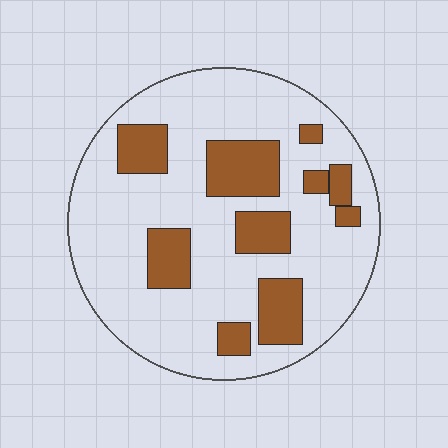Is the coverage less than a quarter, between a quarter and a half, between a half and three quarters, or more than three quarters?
Less than a quarter.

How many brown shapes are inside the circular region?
10.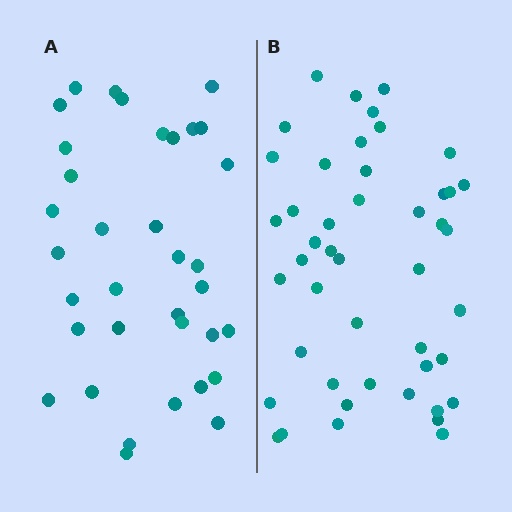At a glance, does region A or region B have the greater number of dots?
Region B (the right region) has more dots.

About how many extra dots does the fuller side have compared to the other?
Region B has roughly 12 or so more dots than region A.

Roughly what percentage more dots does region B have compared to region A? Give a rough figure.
About 30% more.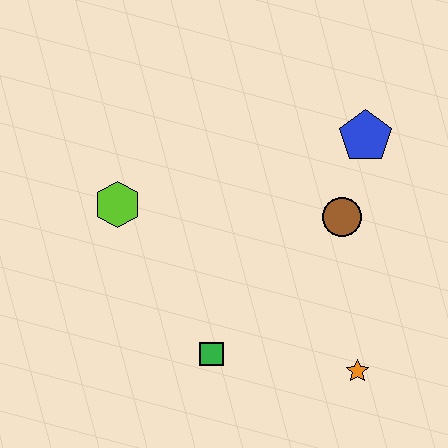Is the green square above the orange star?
Yes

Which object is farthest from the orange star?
The lime hexagon is farthest from the orange star.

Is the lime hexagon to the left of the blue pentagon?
Yes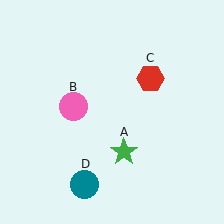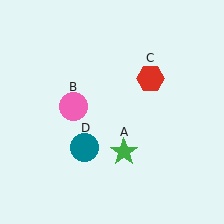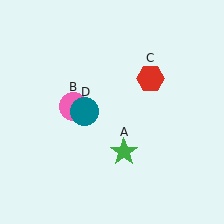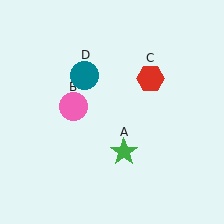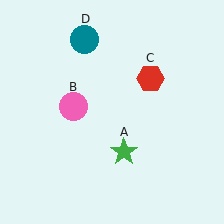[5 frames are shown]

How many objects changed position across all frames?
1 object changed position: teal circle (object D).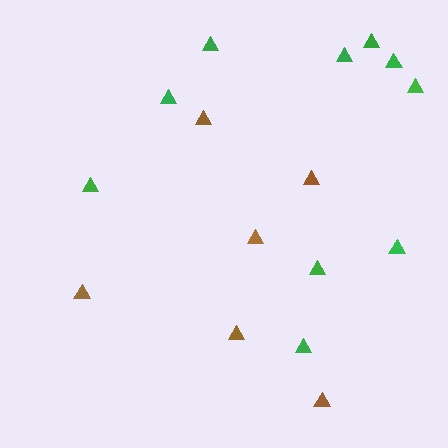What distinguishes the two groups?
There are 2 groups: one group of brown triangles (6) and one group of green triangles (10).